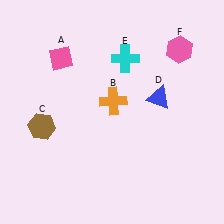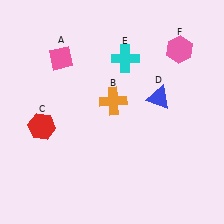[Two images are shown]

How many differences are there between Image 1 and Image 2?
There is 1 difference between the two images.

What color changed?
The hexagon (C) changed from brown in Image 1 to red in Image 2.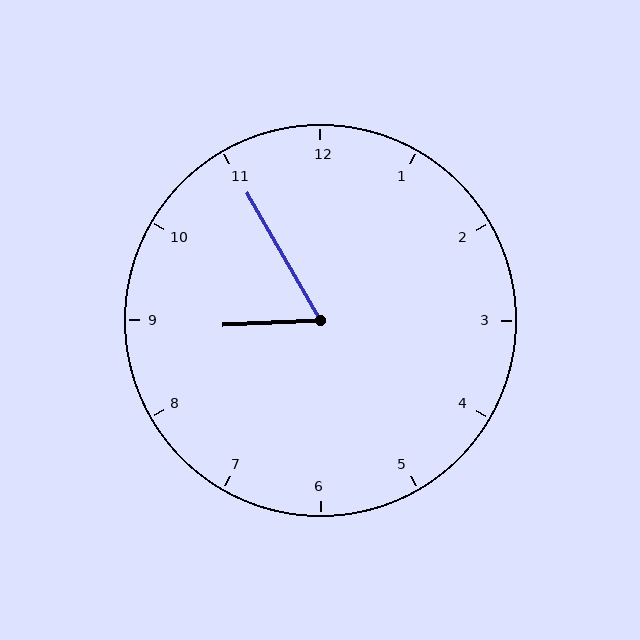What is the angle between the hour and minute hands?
Approximately 62 degrees.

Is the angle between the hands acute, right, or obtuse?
It is acute.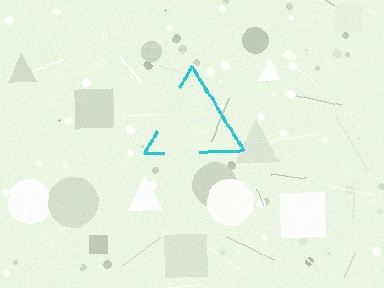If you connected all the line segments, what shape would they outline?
They would outline a triangle.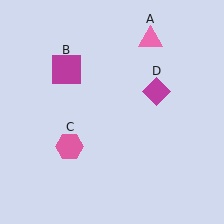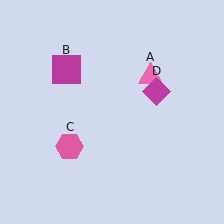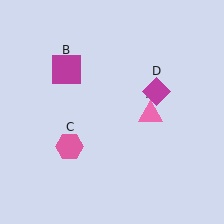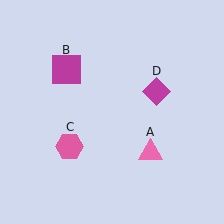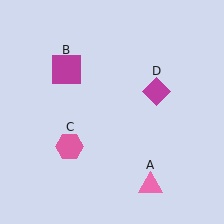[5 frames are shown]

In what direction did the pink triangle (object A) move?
The pink triangle (object A) moved down.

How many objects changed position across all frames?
1 object changed position: pink triangle (object A).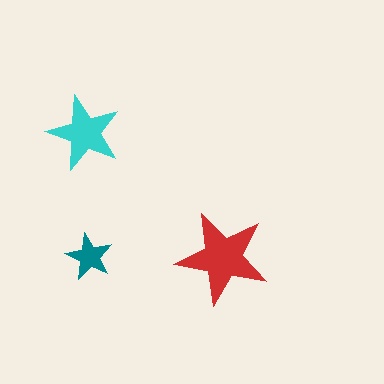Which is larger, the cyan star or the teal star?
The cyan one.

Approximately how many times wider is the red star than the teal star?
About 2 times wider.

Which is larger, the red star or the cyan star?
The red one.